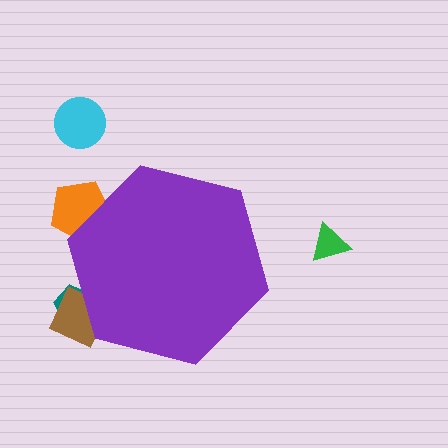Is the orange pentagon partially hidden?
Yes, the orange pentagon is partially hidden behind the purple hexagon.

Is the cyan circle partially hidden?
No, the cyan circle is fully visible.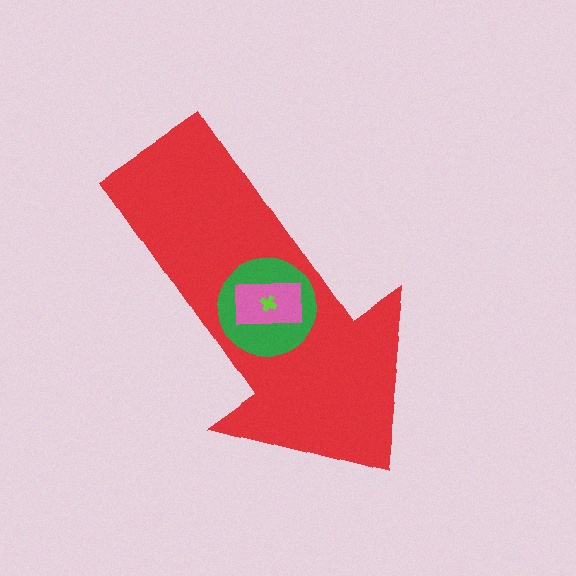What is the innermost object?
The lime cross.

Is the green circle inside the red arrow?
Yes.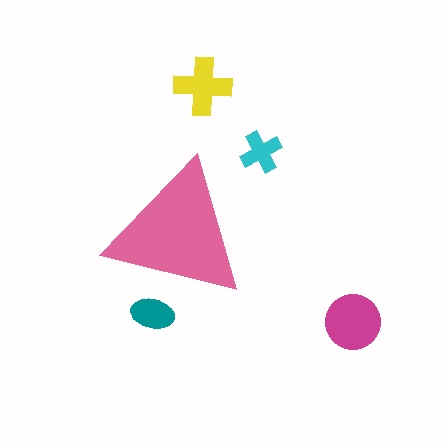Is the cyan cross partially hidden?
No, the cyan cross is fully visible.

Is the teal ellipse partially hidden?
Yes, the teal ellipse is partially hidden behind the pink triangle.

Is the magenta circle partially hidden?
No, the magenta circle is fully visible.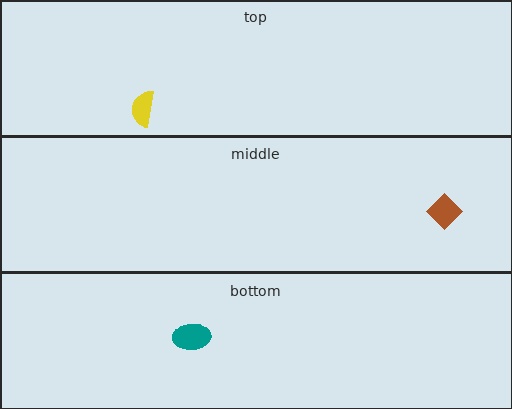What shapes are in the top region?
The yellow semicircle.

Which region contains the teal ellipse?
The bottom region.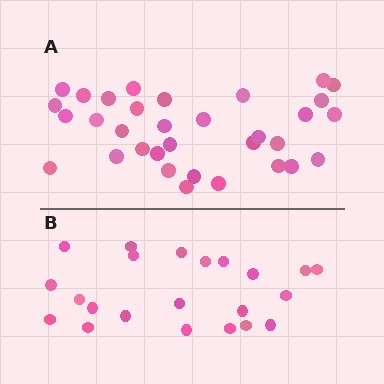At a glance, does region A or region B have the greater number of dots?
Region A (the top region) has more dots.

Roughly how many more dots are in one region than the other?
Region A has roughly 12 or so more dots than region B.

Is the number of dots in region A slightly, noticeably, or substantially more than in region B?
Region A has substantially more. The ratio is roughly 1.5 to 1.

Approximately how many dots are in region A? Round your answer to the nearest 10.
About 30 dots. (The exact count is 33, which rounds to 30.)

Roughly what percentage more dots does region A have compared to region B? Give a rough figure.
About 50% more.